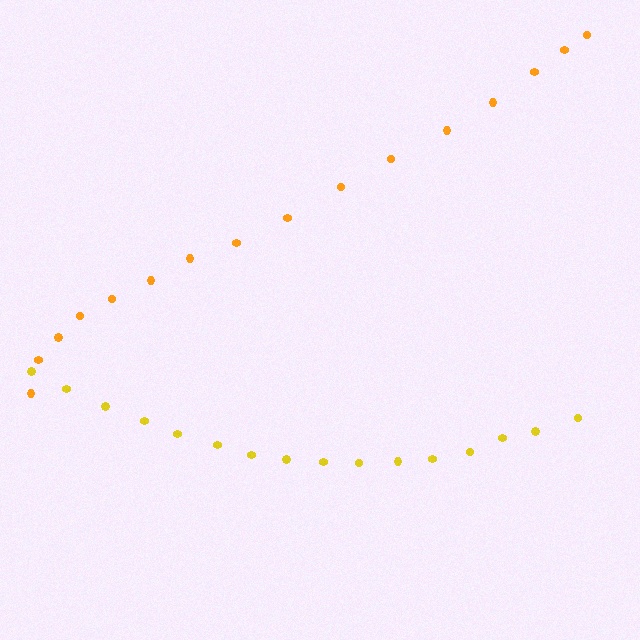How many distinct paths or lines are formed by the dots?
There are 2 distinct paths.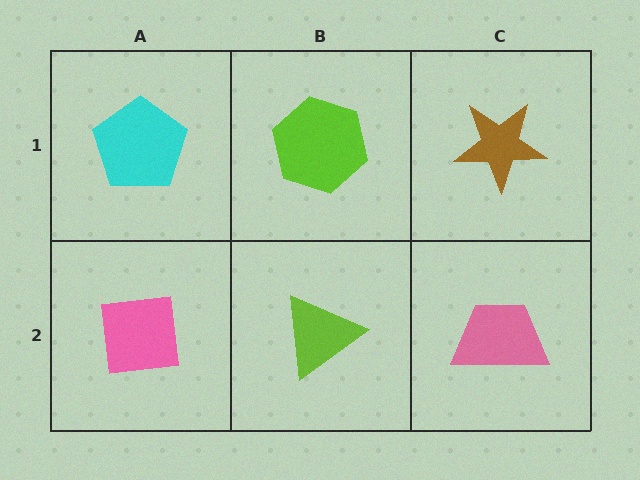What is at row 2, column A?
A pink square.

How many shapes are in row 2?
3 shapes.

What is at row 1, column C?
A brown star.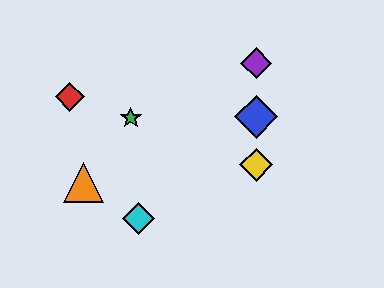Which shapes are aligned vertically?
The blue diamond, the yellow diamond, the purple diamond are aligned vertically.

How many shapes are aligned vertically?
3 shapes (the blue diamond, the yellow diamond, the purple diamond) are aligned vertically.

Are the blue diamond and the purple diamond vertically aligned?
Yes, both are at x≈256.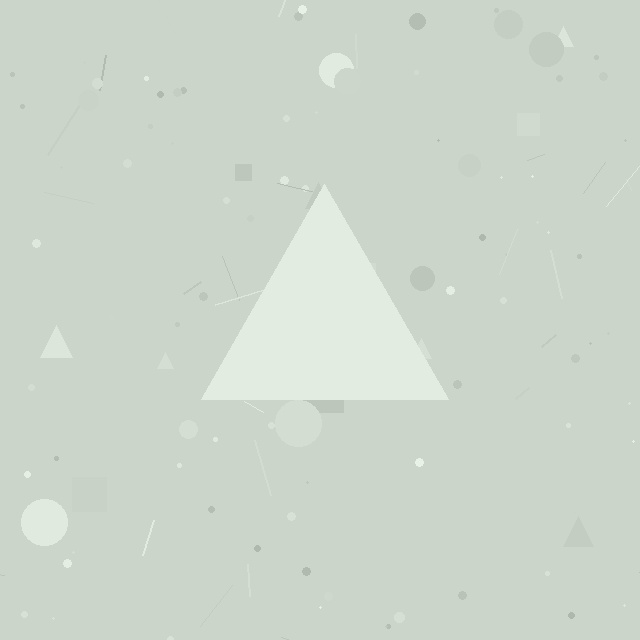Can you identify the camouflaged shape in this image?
The camouflaged shape is a triangle.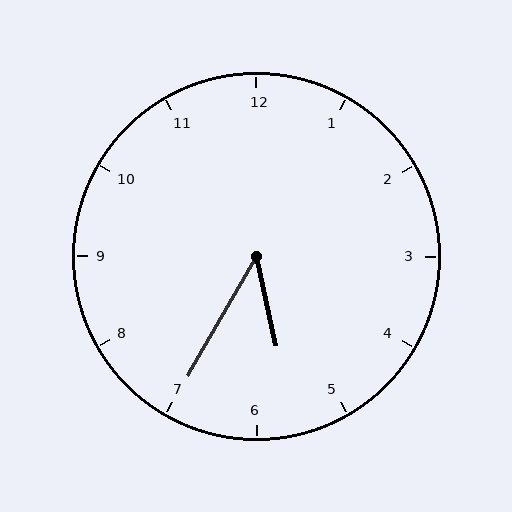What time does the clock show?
5:35.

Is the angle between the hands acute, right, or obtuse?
It is acute.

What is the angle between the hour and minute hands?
Approximately 42 degrees.